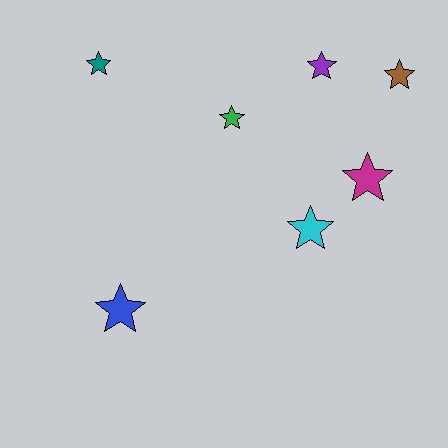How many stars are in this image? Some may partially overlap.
There are 7 stars.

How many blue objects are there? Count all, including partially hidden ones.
There is 1 blue object.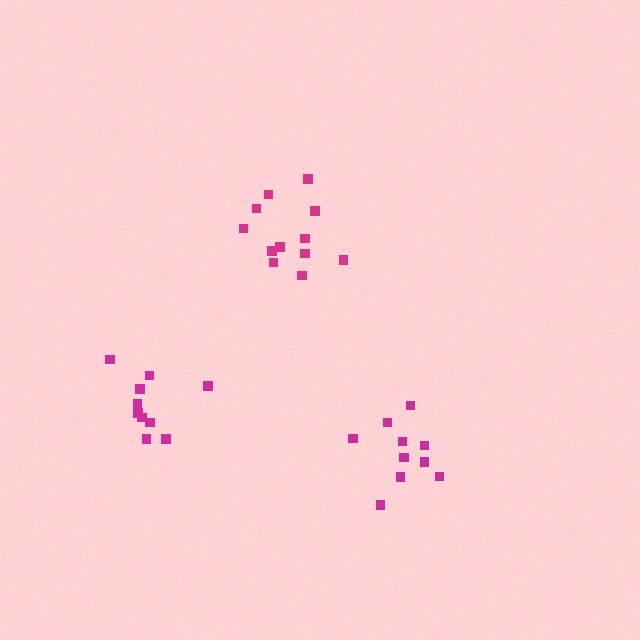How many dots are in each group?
Group 1: 10 dots, Group 2: 12 dots, Group 3: 10 dots (32 total).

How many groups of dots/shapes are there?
There are 3 groups.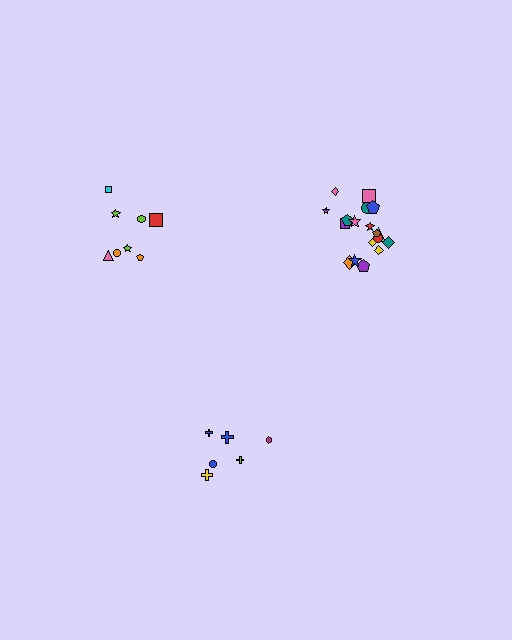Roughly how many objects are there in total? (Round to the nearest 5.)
Roughly 30 objects in total.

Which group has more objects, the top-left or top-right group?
The top-right group.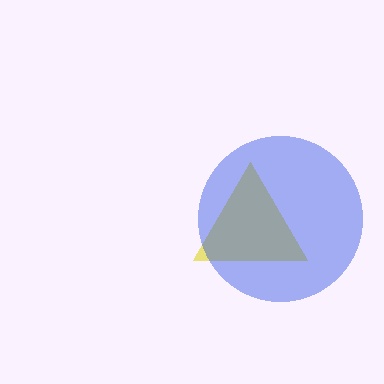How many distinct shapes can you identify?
There are 2 distinct shapes: a yellow triangle, a blue circle.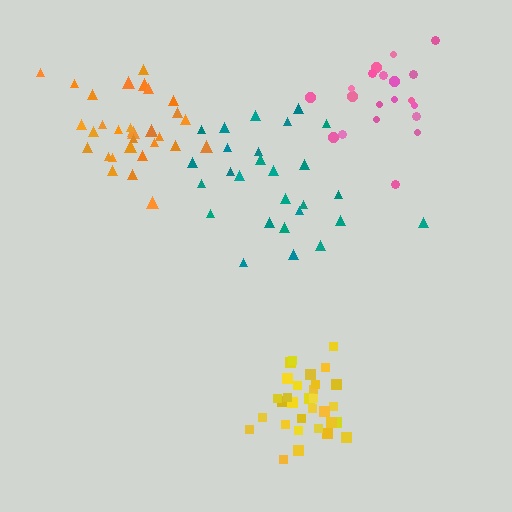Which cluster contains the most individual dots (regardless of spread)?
Yellow (31).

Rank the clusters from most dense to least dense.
yellow, orange, pink, teal.